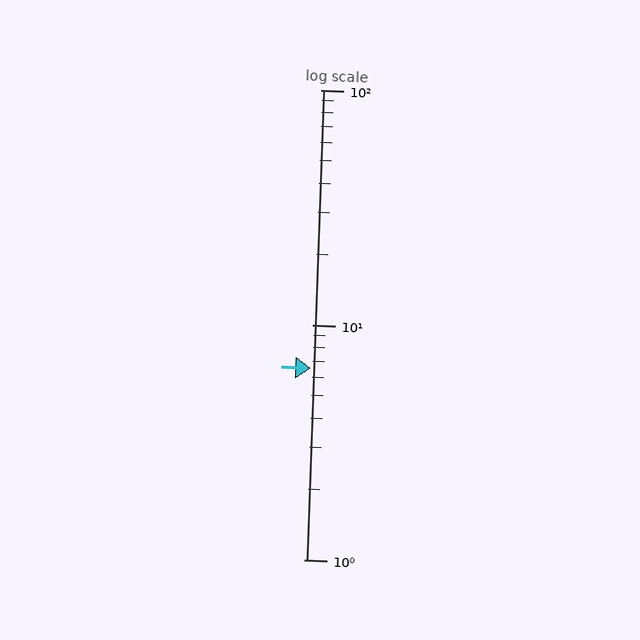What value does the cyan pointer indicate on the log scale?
The pointer indicates approximately 6.5.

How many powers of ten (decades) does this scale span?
The scale spans 2 decades, from 1 to 100.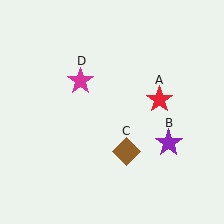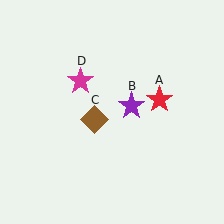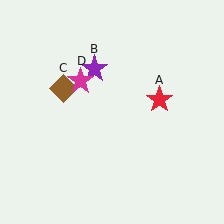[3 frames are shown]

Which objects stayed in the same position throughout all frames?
Red star (object A) and magenta star (object D) remained stationary.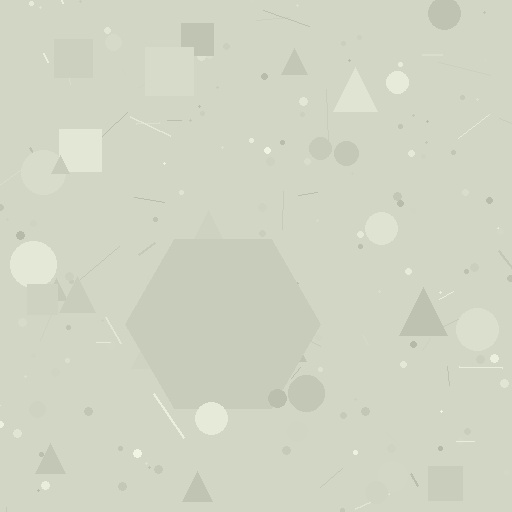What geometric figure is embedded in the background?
A hexagon is embedded in the background.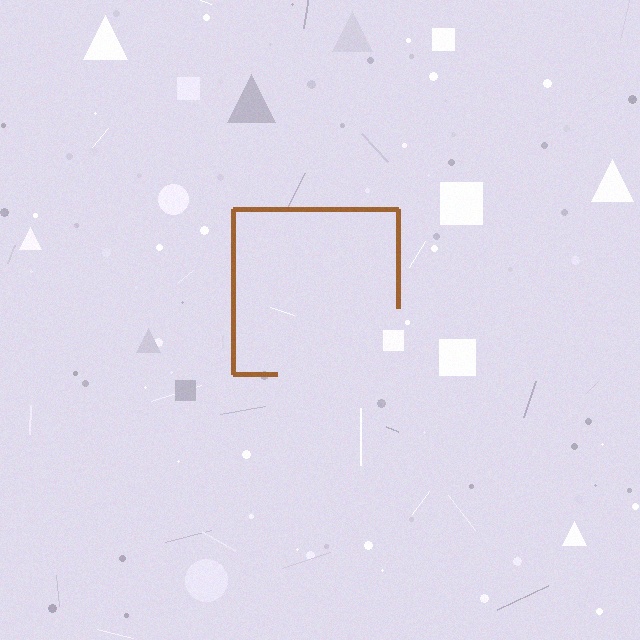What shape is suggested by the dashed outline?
The dashed outline suggests a square.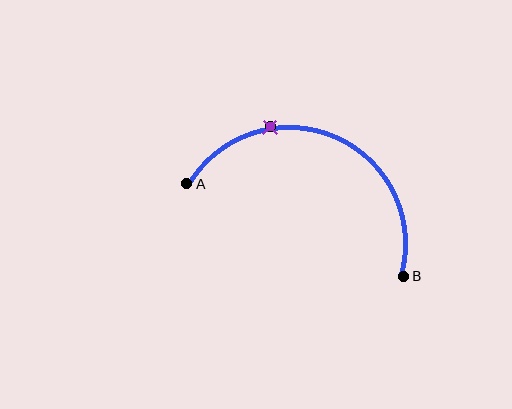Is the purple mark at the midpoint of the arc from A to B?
No. The purple mark lies on the arc but is closer to endpoint A. The arc midpoint would be at the point on the curve equidistant along the arc from both A and B.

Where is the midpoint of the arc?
The arc midpoint is the point on the curve farthest from the straight line joining A and B. It sits above that line.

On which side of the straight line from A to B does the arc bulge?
The arc bulges above the straight line connecting A and B.